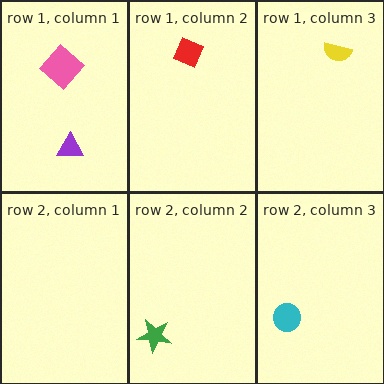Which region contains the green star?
The row 2, column 2 region.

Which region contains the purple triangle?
The row 1, column 1 region.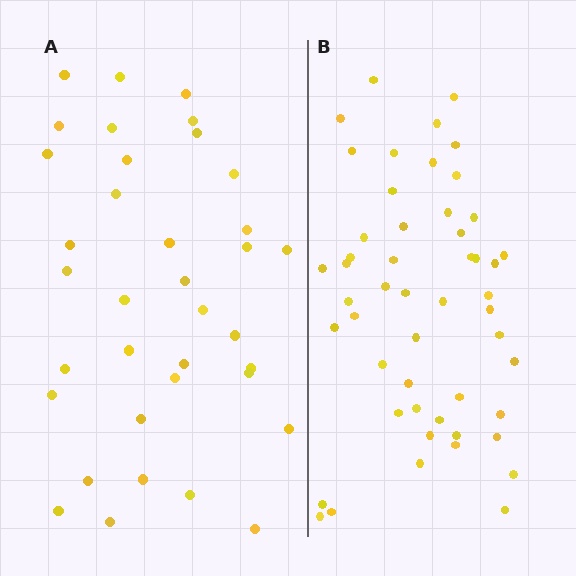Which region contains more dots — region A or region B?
Region B (the right region) has more dots.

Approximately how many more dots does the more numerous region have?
Region B has approximately 15 more dots than region A.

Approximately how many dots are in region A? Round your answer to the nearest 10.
About 40 dots. (The exact count is 36, which rounds to 40.)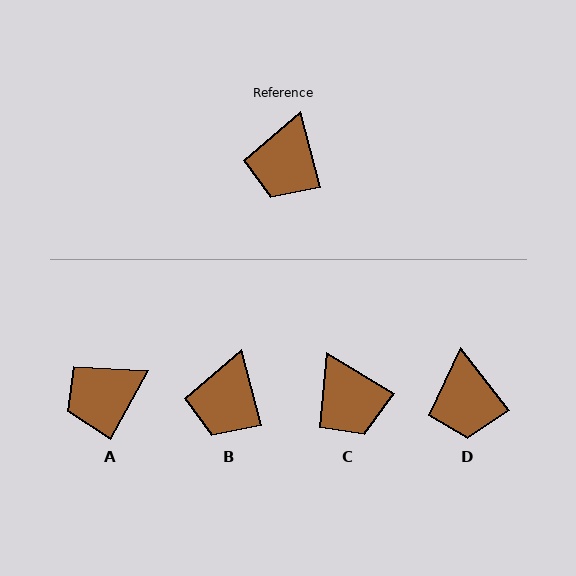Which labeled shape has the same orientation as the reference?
B.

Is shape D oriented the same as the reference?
No, it is off by about 24 degrees.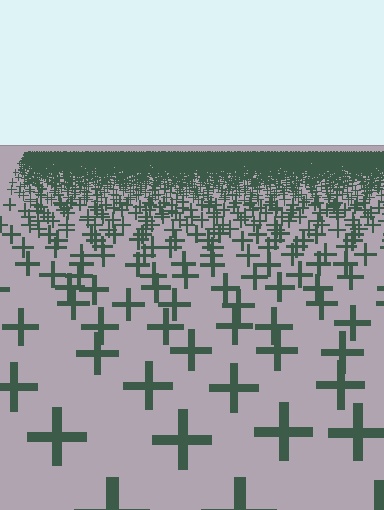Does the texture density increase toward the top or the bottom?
Density increases toward the top.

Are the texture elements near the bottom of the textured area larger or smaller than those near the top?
Larger. Near the bottom, elements are closer to the viewer and appear at a bigger on-screen size.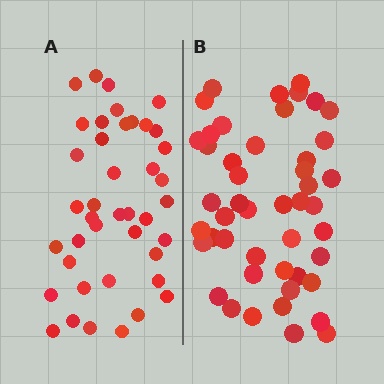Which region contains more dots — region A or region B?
Region B (the right region) has more dots.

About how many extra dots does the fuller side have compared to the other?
Region B has about 6 more dots than region A.